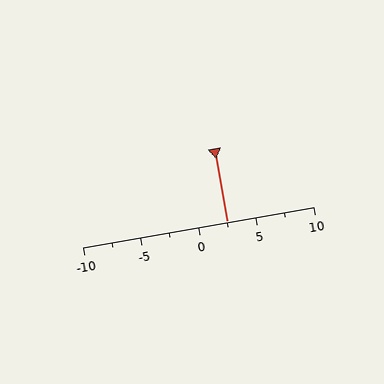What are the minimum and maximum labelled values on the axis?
The axis runs from -10 to 10.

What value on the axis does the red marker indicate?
The marker indicates approximately 2.5.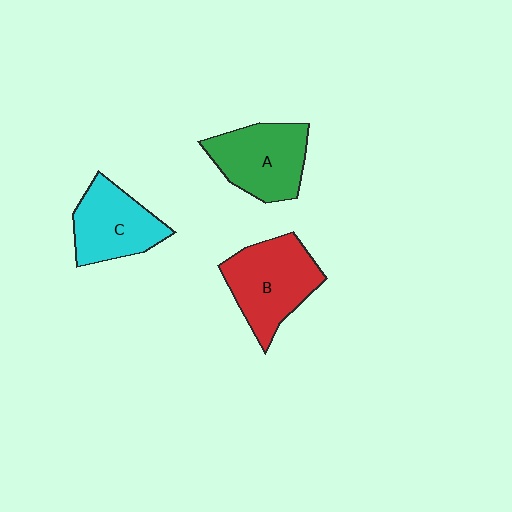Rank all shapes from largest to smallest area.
From largest to smallest: B (red), A (green), C (cyan).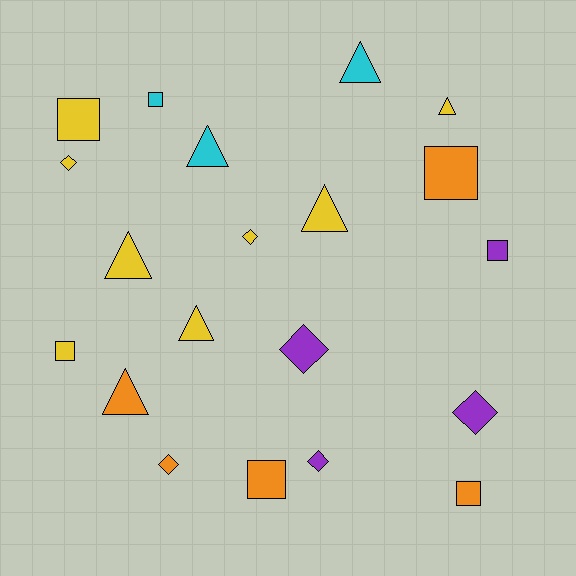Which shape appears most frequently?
Triangle, with 7 objects.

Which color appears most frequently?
Yellow, with 8 objects.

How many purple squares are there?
There is 1 purple square.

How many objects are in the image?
There are 20 objects.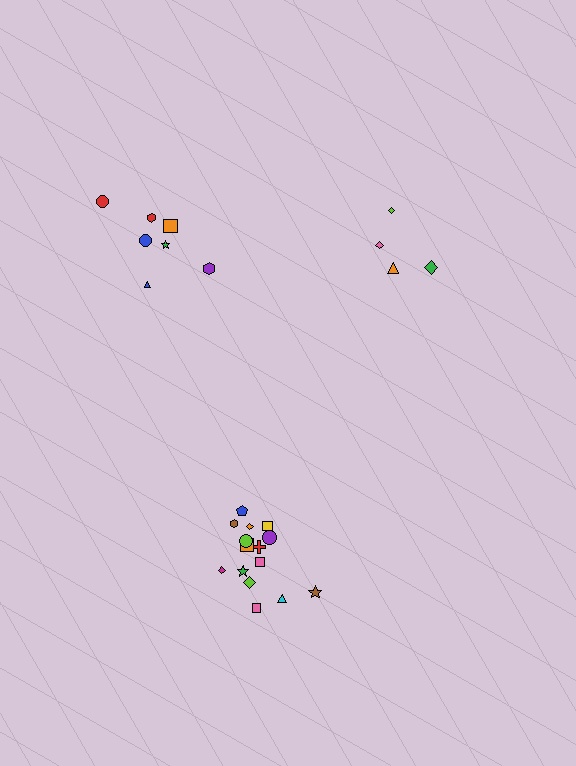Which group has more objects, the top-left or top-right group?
The top-left group.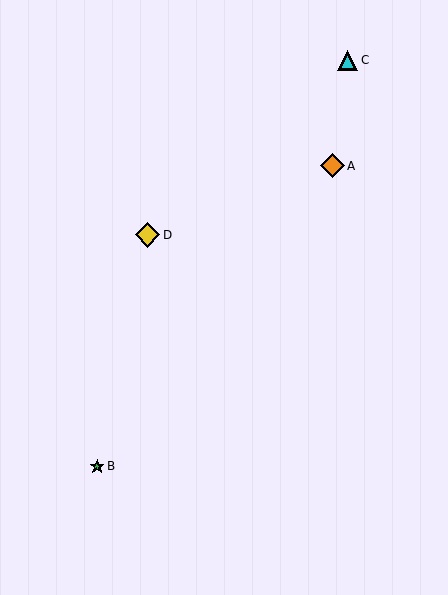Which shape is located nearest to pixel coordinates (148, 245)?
The yellow diamond (labeled D) at (148, 235) is nearest to that location.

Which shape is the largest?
The yellow diamond (labeled D) is the largest.